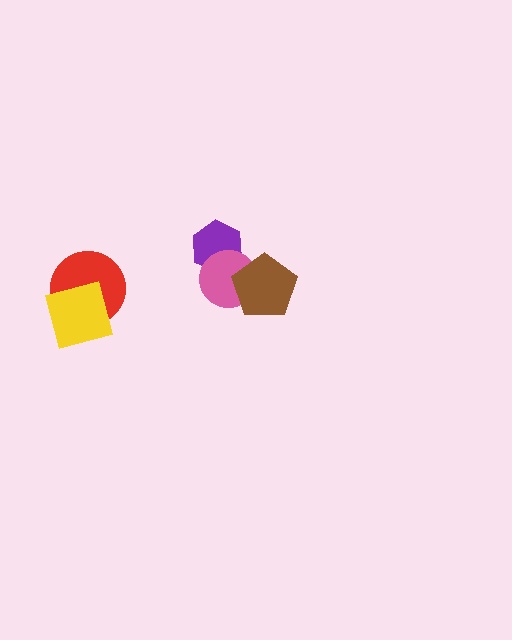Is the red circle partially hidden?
Yes, it is partially covered by another shape.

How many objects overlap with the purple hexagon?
1 object overlaps with the purple hexagon.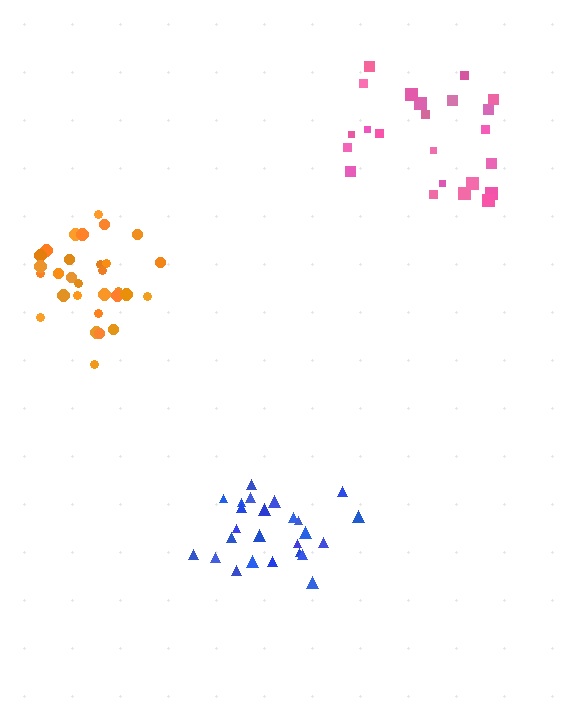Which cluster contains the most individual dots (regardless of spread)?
Orange (30).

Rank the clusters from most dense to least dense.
orange, blue, pink.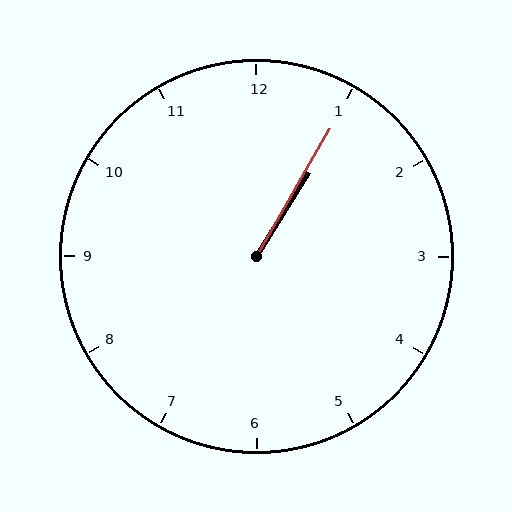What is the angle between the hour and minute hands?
Approximately 2 degrees.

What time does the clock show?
1:05.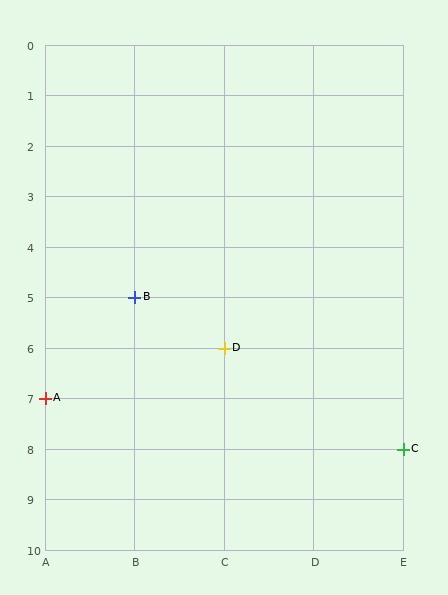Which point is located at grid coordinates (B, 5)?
Point B is at (B, 5).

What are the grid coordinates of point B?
Point B is at grid coordinates (B, 5).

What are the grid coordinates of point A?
Point A is at grid coordinates (A, 7).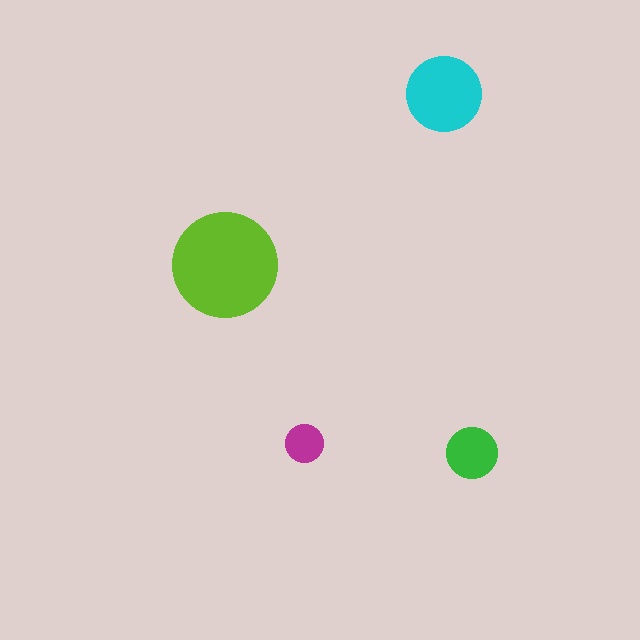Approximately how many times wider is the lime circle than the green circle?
About 2 times wider.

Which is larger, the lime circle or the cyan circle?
The lime one.